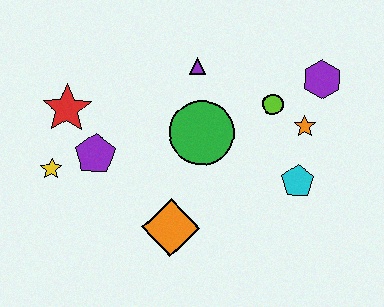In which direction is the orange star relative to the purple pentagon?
The orange star is to the right of the purple pentagon.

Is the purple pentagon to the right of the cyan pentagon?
No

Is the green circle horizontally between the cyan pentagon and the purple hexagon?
No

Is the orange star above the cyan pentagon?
Yes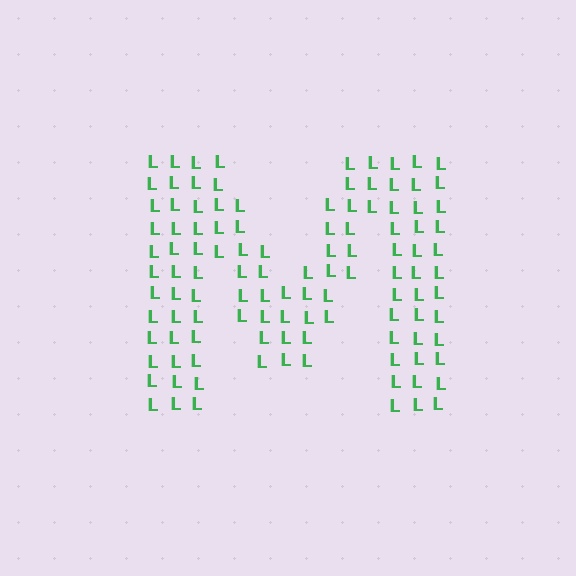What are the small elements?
The small elements are letter L's.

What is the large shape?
The large shape is the letter M.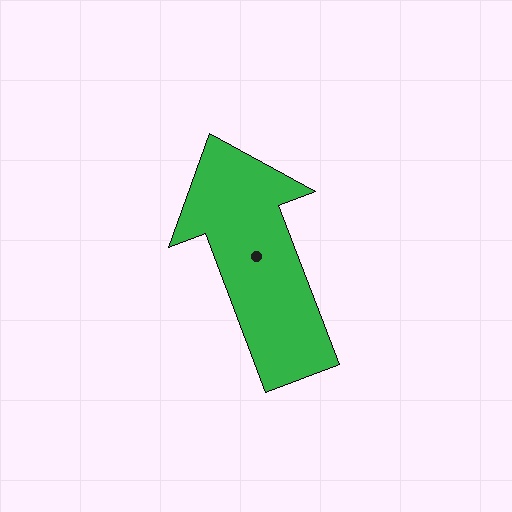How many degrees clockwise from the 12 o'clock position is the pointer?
Approximately 339 degrees.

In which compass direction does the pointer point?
North.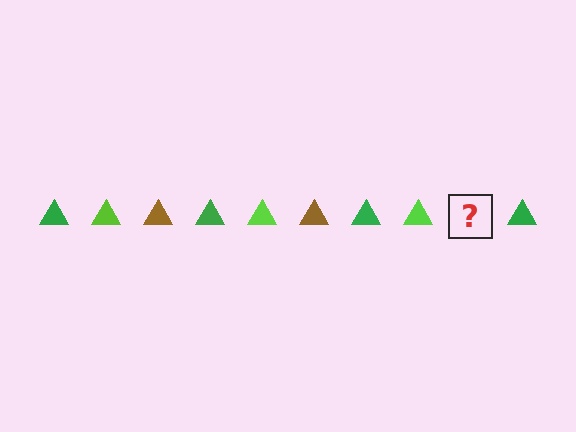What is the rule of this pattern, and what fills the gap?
The rule is that the pattern cycles through green, lime, brown triangles. The gap should be filled with a brown triangle.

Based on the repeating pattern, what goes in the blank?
The blank should be a brown triangle.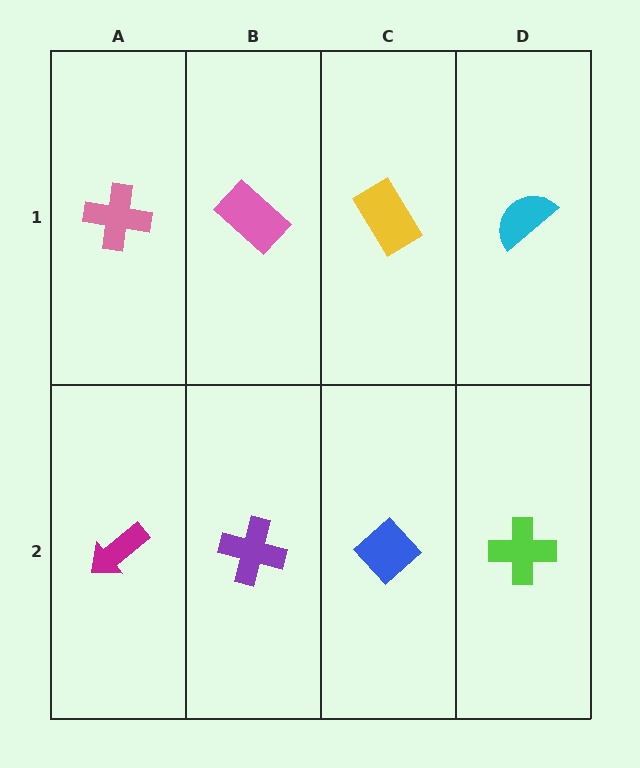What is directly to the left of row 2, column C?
A purple cross.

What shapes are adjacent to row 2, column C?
A yellow rectangle (row 1, column C), a purple cross (row 2, column B), a lime cross (row 2, column D).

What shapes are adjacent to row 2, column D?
A cyan semicircle (row 1, column D), a blue diamond (row 2, column C).